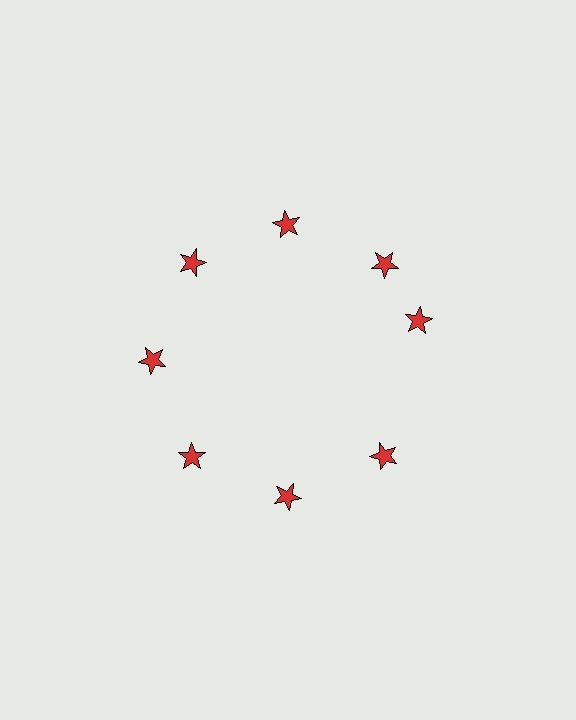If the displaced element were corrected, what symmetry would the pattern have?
It would have 8-fold rotational symmetry — the pattern would map onto itself every 45 degrees.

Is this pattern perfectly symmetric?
No. The 8 red stars are arranged in a ring, but one element near the 3 o'clock position is rotated out of alignment along the ring, breaking the 8-fold rotational symmetry.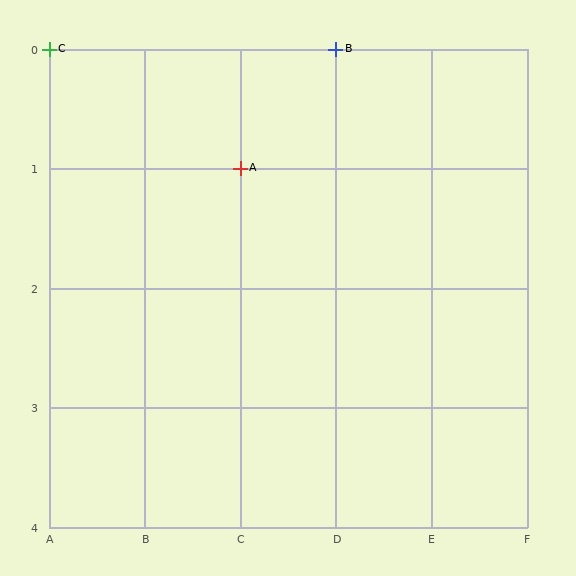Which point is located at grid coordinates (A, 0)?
Point C is at (A, 0).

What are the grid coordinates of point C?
Point C is at grid coordinates (A, 0).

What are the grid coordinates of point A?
Point A is at grid coordinates (C, 1).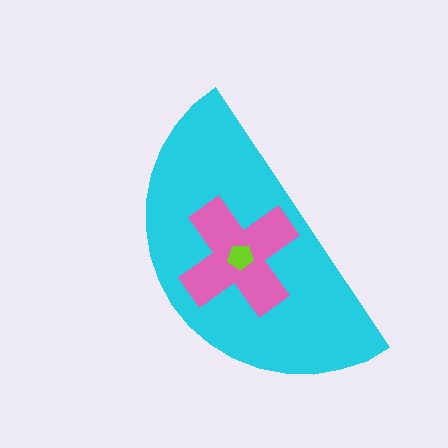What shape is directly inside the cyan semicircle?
The pink cross.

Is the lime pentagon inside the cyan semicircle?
Yes.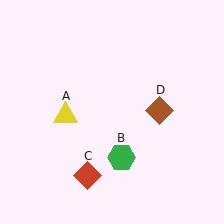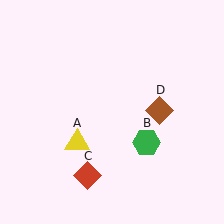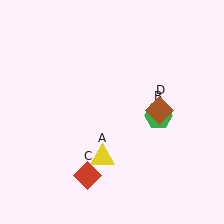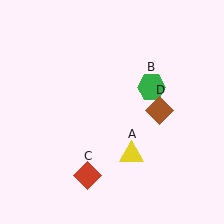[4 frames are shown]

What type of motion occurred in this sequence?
The yellow triangle (object A), green hexagon (object B) rotated counterclockwise around the center of the scene.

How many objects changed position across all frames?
2 objects changed position: yellow triangle (object A), green hexagon (object B).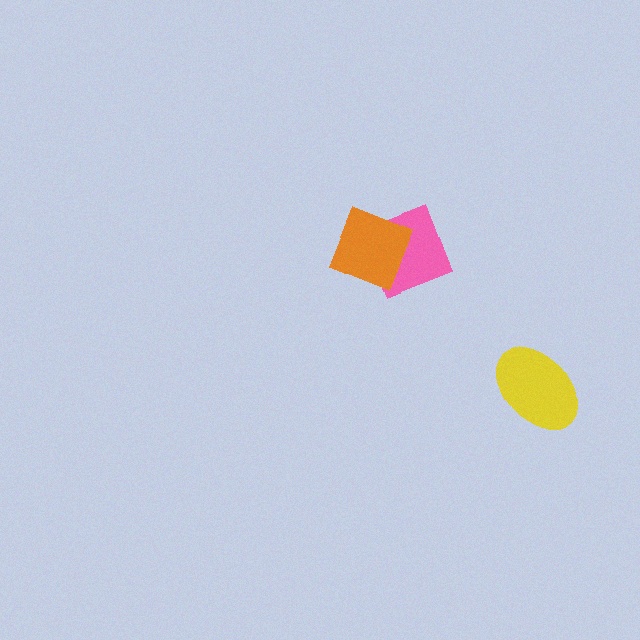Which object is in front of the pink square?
The orange square is in front of the pink square.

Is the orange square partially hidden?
No, no other shape covers it.